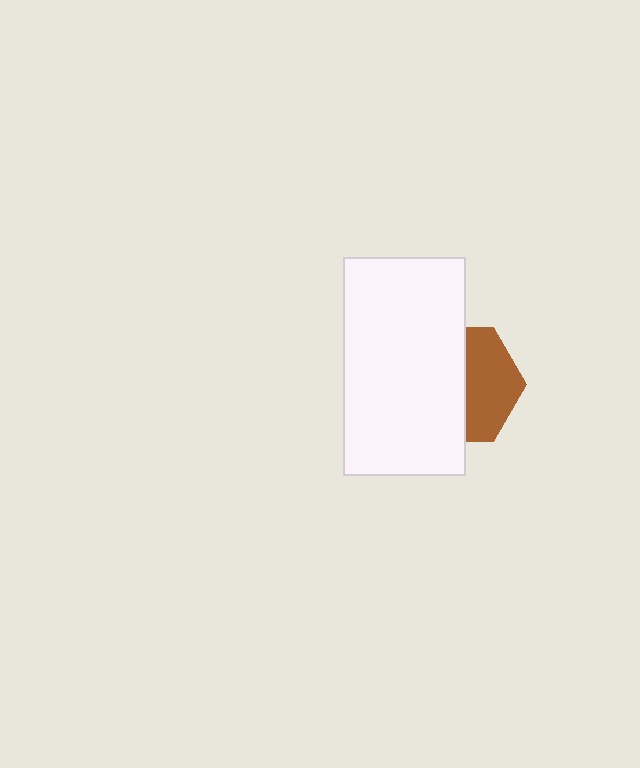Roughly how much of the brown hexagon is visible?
About half of it is visible (roughly 45%).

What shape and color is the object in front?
The object in front is a white rectangle.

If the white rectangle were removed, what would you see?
You would see the complete brown hexagon.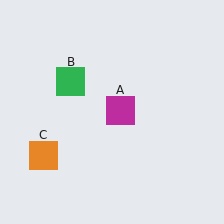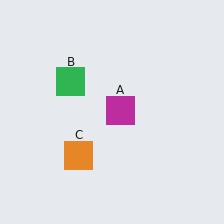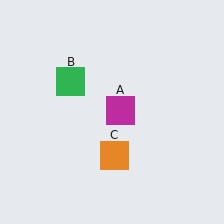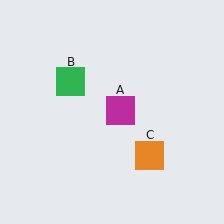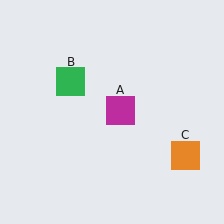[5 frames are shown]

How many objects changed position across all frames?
1 object changed position: orange square (object C).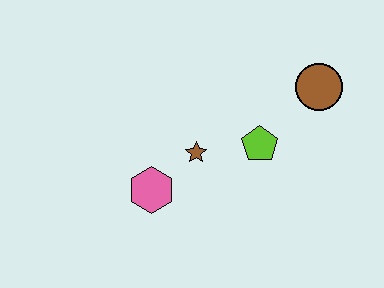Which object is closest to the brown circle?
The lime pentagon is closest to the brown circle.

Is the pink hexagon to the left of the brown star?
Yes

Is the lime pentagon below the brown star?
No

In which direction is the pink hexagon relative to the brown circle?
The pink hexagon is to the left of the brown circle.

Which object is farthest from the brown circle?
The pink hexagon is farthest from the brown circle.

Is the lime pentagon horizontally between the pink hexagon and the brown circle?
Yes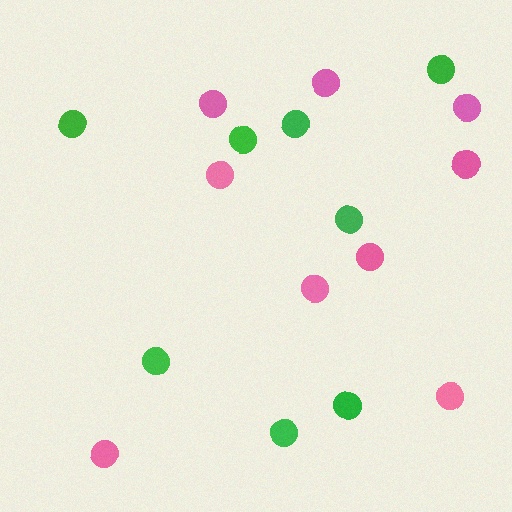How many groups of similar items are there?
There are 2 groups: one group of green circles (8) and one group of pink circles (9).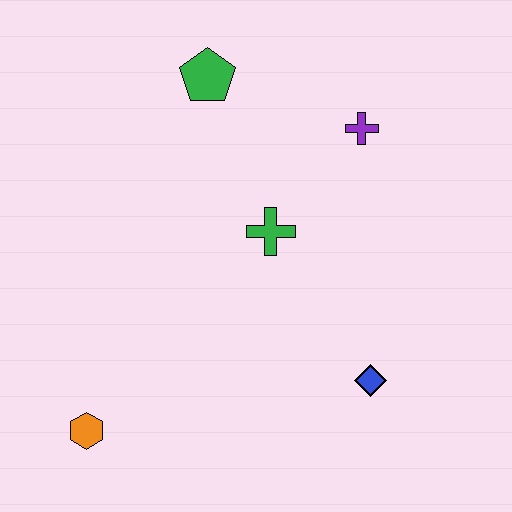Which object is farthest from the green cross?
The orange hexagon is farthest from the green cross.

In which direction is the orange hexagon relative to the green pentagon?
The orange hexagon is below the green pentagon.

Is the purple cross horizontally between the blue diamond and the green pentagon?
Yes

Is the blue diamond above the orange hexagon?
Yes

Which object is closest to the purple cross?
The green cross is closest to the purple cross.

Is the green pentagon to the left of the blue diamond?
Yes